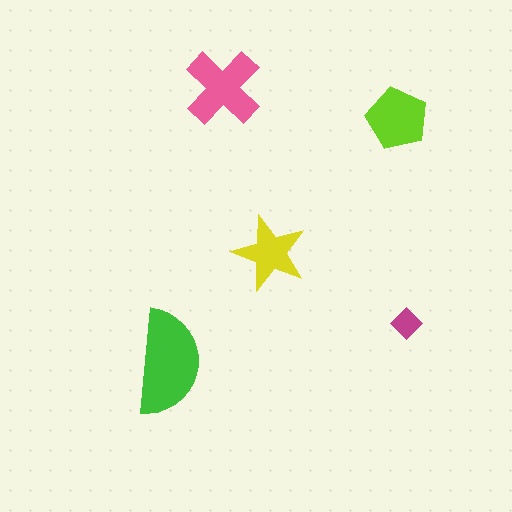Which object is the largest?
The green semicircle.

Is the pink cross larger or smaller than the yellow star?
Larger.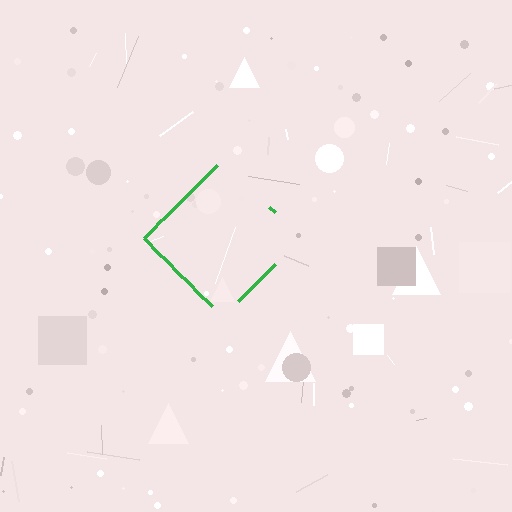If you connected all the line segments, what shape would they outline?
They would outline a diamond.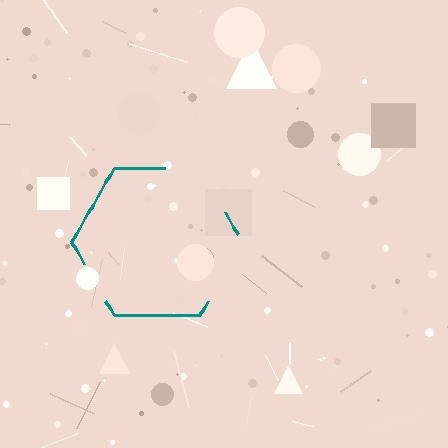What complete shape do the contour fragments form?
The contour fragments form a hexagon.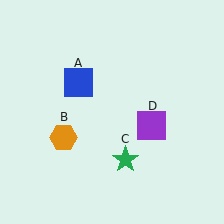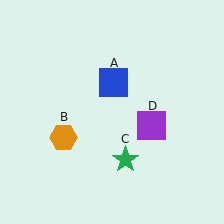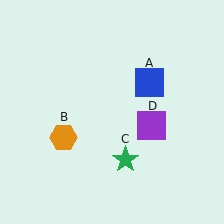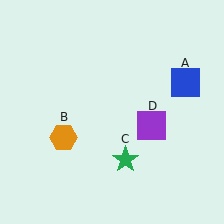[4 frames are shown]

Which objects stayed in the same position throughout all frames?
Orange hexagon (object B) and green star (object C) and purple square (object D) remained stationary.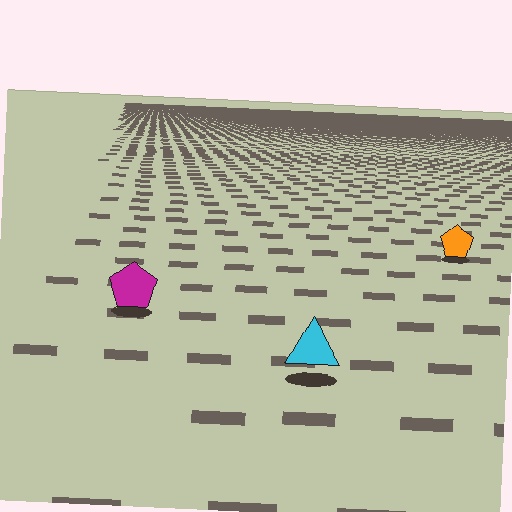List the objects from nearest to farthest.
From nearest to farthest: the cyan triangle, the magenta pentagon, the orange pentagon.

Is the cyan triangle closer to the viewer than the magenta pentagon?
Yes. The cyan triangle is closer — you can tell from the texture gradient: the ground texture is coarser near it.